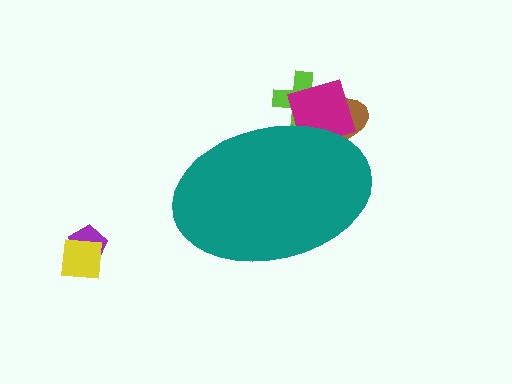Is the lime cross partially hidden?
Yes, the lime cross is partially hidden behind the teal ellipse.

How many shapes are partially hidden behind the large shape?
3 shapes are partially hidden.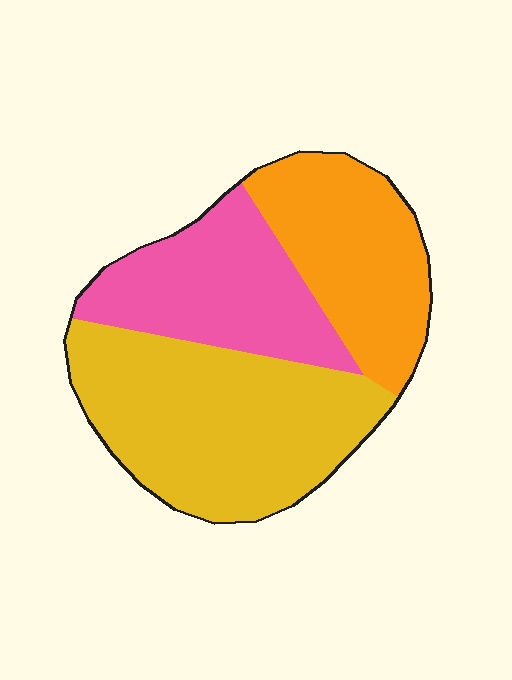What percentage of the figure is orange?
Orange takes up between a sixth and a third of the figure.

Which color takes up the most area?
Yellow, at roughly 45%.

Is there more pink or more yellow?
Yellow.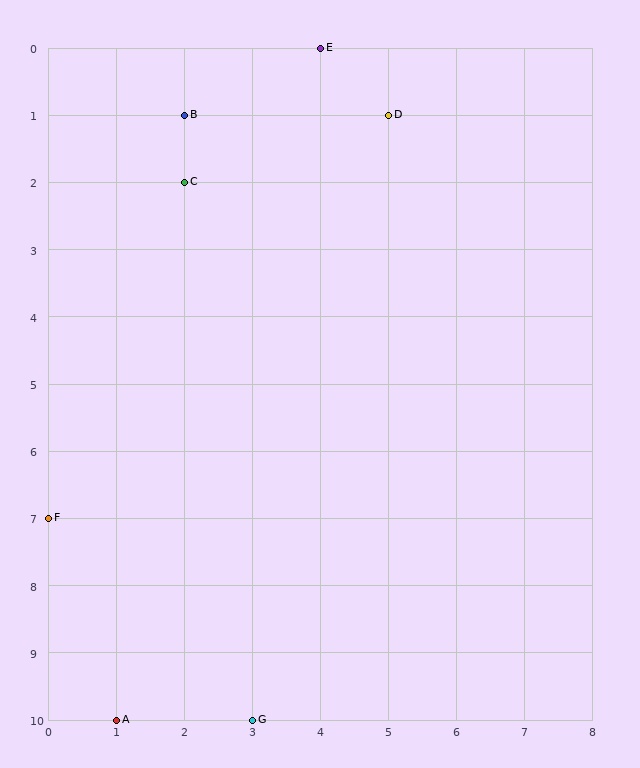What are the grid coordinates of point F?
Point F is at grid coordinates (0, 7).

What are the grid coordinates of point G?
Point G is at grid coordinates (3, 10).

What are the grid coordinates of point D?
Point D is at grid coordinates (5, 1).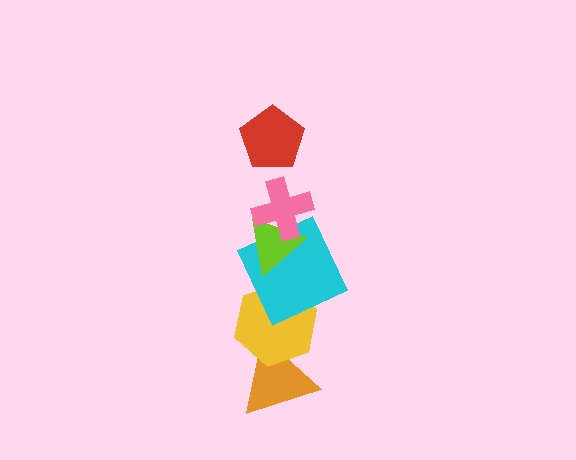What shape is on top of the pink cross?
The red pentagon is on top of the pink cross.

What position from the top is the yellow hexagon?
The yellow hexagon is 5th from the top.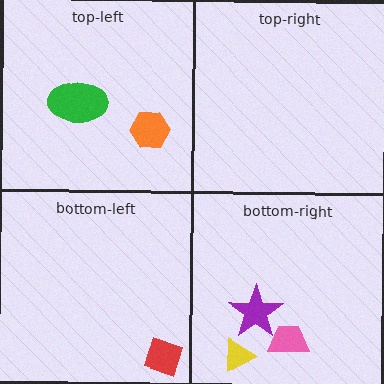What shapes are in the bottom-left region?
The red diamond.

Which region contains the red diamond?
The bottom-left region.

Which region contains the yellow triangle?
The bottom-right region.